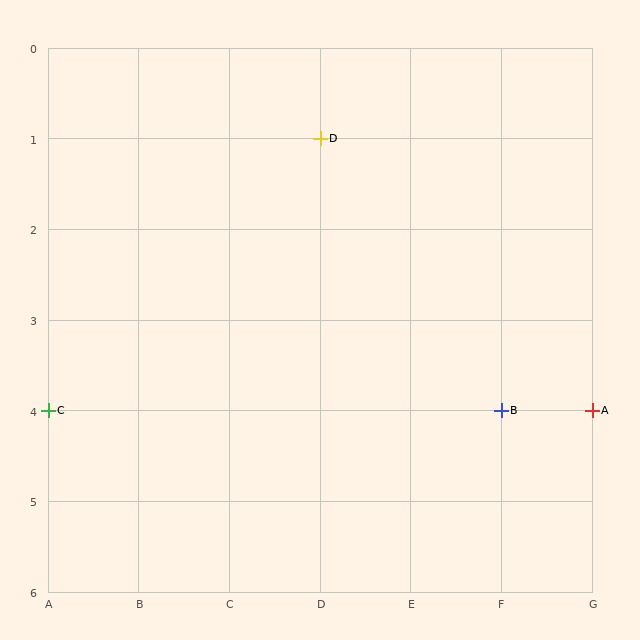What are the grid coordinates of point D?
Point D is at grid coordinates (D, 1).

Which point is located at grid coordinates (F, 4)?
Point B is at (F, 4).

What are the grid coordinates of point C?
Point C is at grid coordinates (A, 4).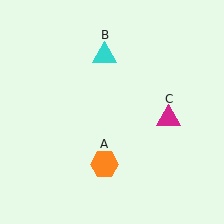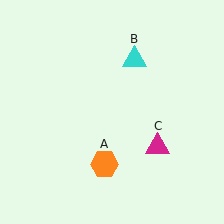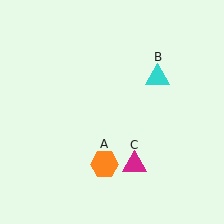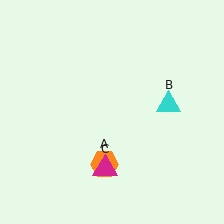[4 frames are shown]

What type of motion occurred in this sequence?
The cyan triangle (object B), magenta triangle (object C) rotated clockwise around the center of the scene.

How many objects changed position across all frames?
2 objects changed position: cyan triangle (object B), magenta triangle (object C).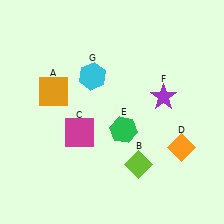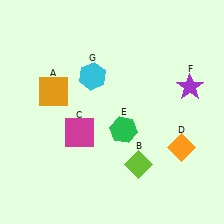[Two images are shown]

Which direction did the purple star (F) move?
The purple star (F) moved right.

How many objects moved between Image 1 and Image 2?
1 object moved between the two images.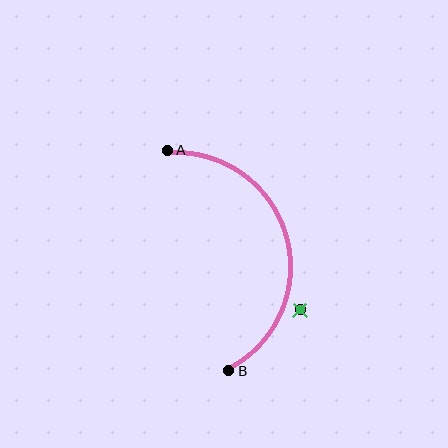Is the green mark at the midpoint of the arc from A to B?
No — the green mark does not lie on the arc at all. It sits slightly outside the curve.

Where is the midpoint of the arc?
The arc midpoint is the point on the curve farthest from the straight line joining A and B. It sits to the right of that line.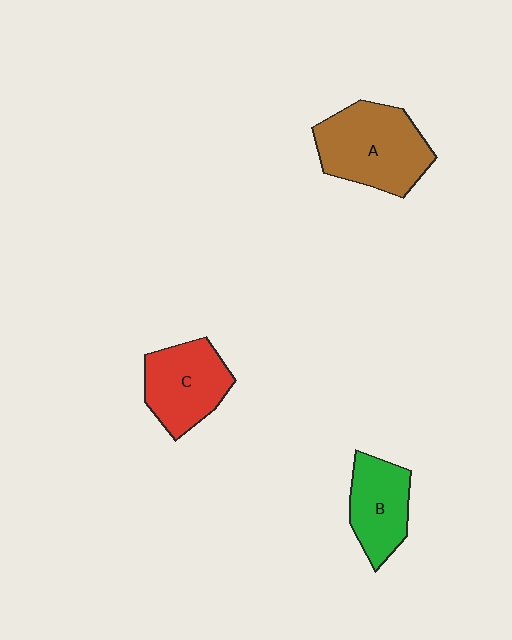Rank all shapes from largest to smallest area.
From largest to smallest: A (brown), C (red), B (green).